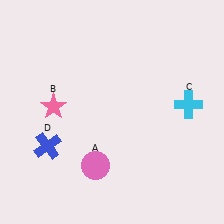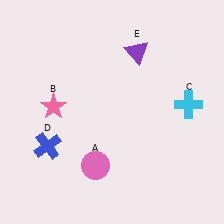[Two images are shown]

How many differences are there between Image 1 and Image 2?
There is 1 difference between the two images.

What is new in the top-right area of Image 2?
A purple triangle (E) was added in the top-right area of Image 2.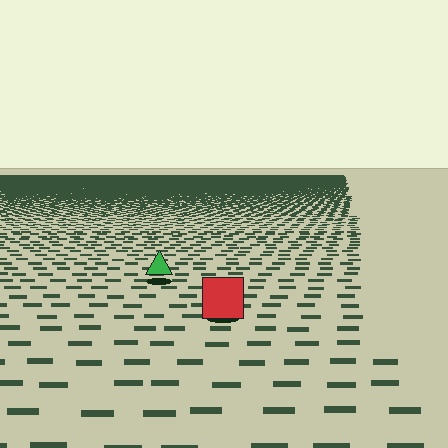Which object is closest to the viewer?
The red square is closest. The texture marks near it are larger and more spread out.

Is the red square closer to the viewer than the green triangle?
Yes. The red square is closer — you can tell from the texture gradient: the ground texture is coarser near it.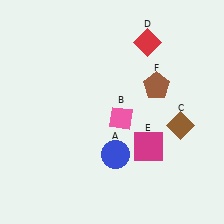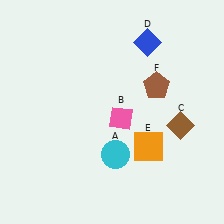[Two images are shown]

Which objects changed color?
A changed from blue to cyan. D changed from red to blue. E changed from magenta to orange.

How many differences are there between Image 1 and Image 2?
There are 3 differences between the two images.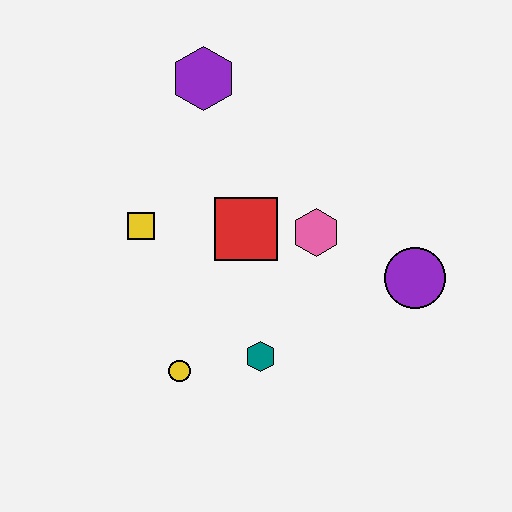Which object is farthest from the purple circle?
The purple hexagon is farthest from the purple circle.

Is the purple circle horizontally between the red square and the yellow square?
No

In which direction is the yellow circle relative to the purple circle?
The yellow circle is to the left of the purple circle.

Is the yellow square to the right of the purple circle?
No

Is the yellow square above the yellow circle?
Yes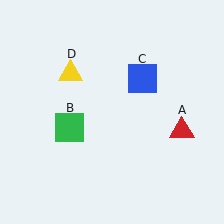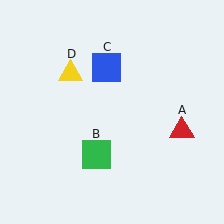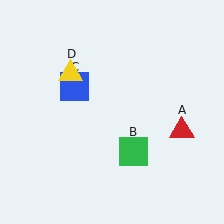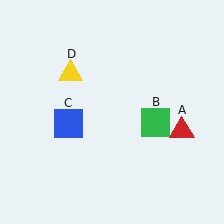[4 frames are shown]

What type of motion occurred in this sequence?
The green square (object B), blue square (object C) rotated counterclockwise around the center of the scene.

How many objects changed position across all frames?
2 objects changed position: green square (object B), blue square (object C).